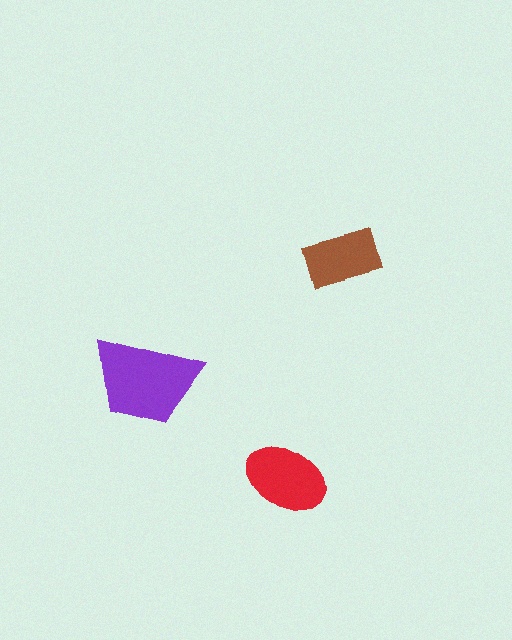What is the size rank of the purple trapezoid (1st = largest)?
1st.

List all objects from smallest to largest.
The brown rectangle, the red ellipse, the purple trapezoid.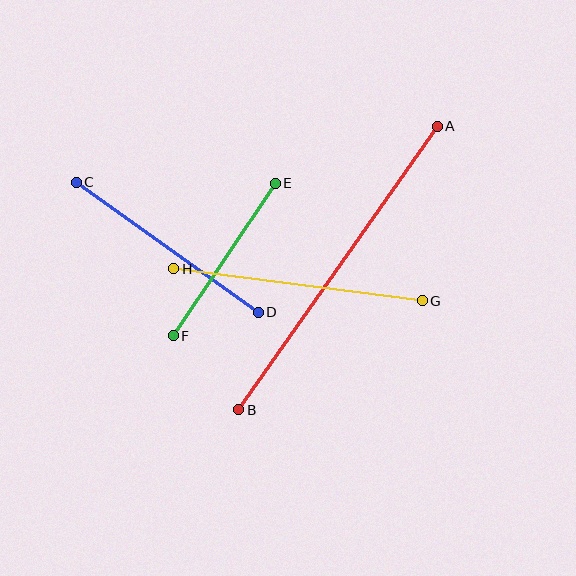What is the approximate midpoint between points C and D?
The midpoint is at approximately (167, 247) pixels.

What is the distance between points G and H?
The distance is approximately 251 pixels.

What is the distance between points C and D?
The distance is approximately 224 pixels.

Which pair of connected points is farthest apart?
Points A and B are farthest apart.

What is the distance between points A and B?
The distance is approximately 346 pixels.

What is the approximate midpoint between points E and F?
The midpoint is at approximately (224, 259) pixels.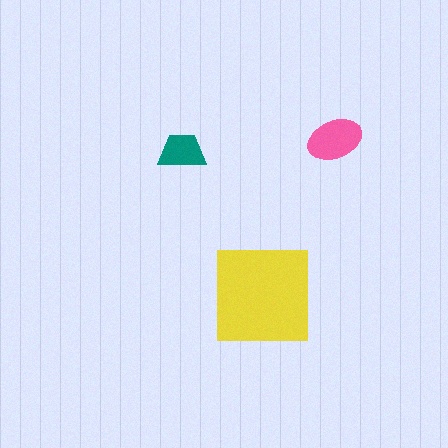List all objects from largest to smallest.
The yellow square, the pink ellipse, the teal trapezoid.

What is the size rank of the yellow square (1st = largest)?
1st.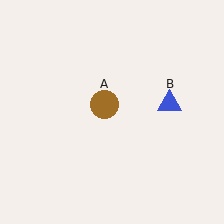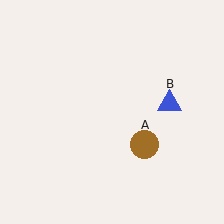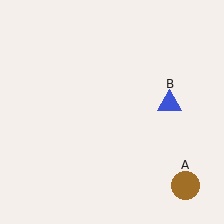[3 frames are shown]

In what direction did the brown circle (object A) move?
The brown circle (object A) moved down and to the right.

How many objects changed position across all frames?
1 object changed position: brown circle (object A).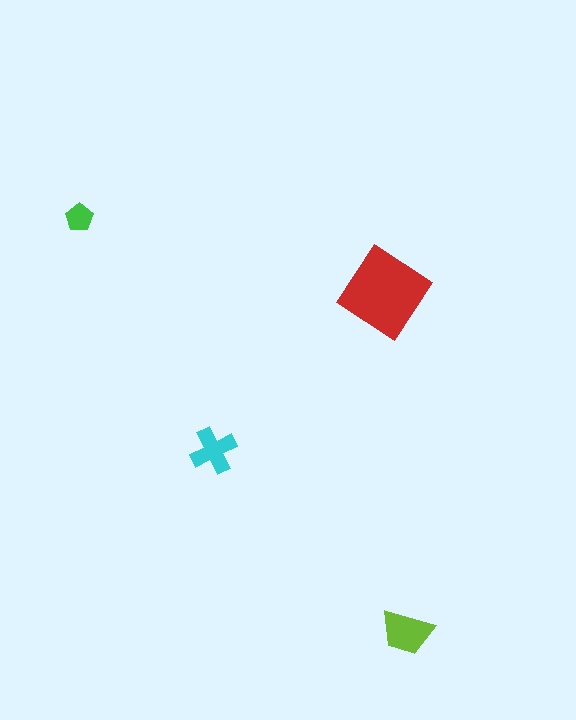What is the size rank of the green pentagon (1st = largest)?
4th.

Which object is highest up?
The green pentagon is topmost.